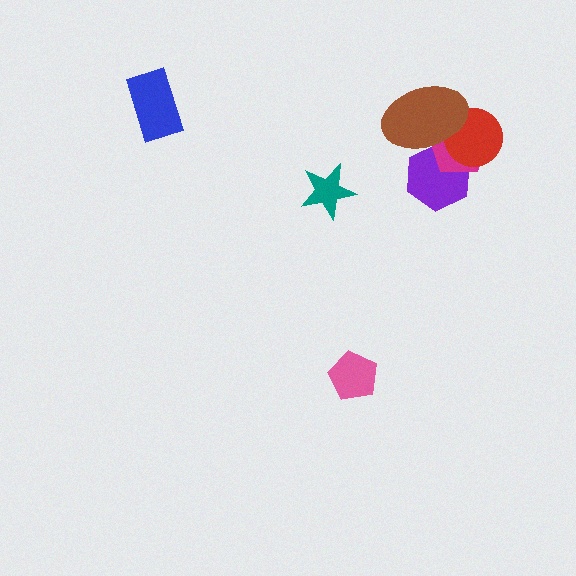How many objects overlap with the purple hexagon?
3 objects overlap with the purple hexagon.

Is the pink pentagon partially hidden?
No, no other shape covers it.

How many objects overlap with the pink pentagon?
0 objects overlap with the pink pentagon.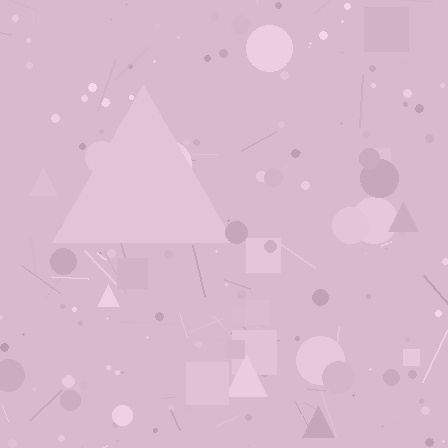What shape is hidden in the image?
A triangle is hidden in the image.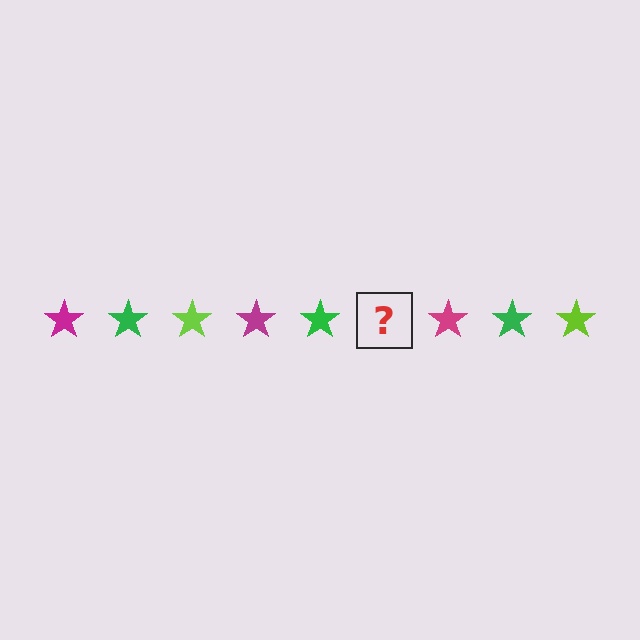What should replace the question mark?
The question mark should be replaced with a lime star.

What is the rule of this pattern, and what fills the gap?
The rule is that the pattern cycles through magenta, green, lime stars. The gap should be filled with a lime star.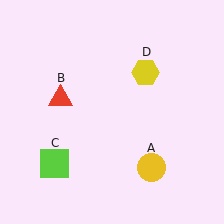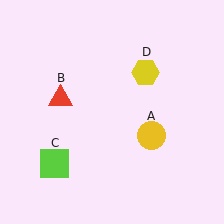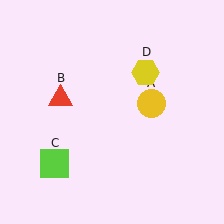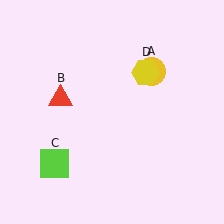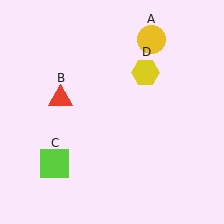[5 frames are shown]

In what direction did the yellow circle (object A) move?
The yellow circle (object A) moved up.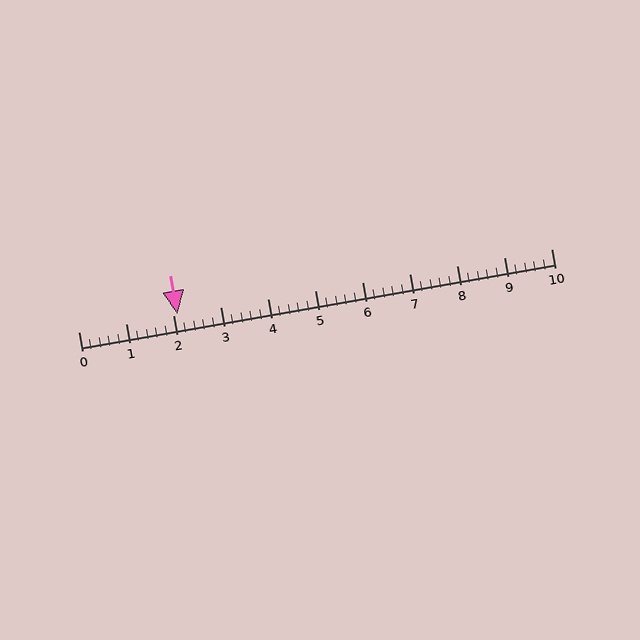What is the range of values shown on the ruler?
The ruler shows values from 0 to 10.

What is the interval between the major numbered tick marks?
The major tick marks are spaced 1 units apart.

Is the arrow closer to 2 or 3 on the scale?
The arrow is closer to 2.